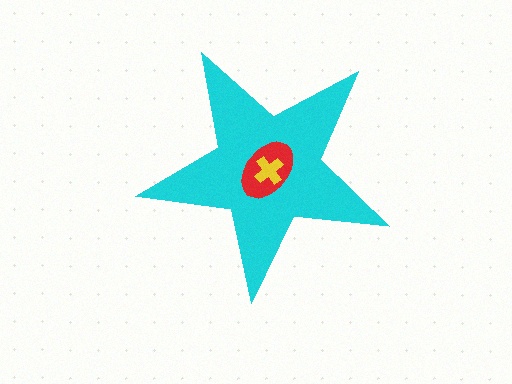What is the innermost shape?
The yellow cross.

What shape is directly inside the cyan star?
The red ellipse.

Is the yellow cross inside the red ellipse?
Yes.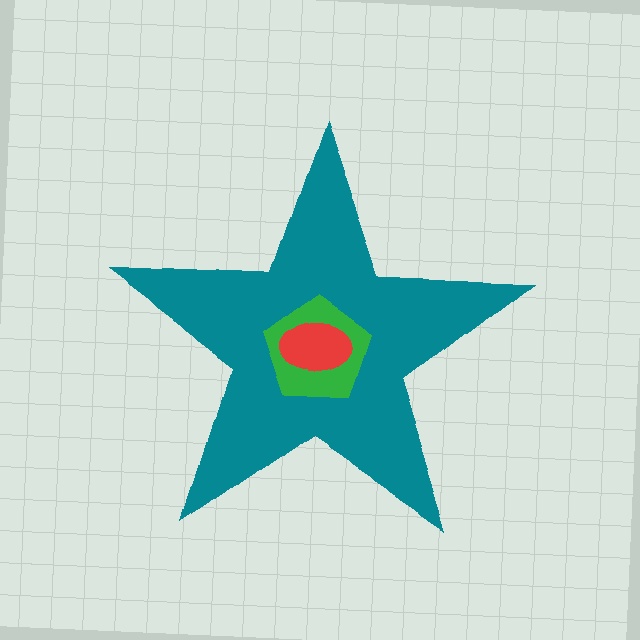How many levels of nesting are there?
3.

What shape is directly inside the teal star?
The green pentagon.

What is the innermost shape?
The red ellipse.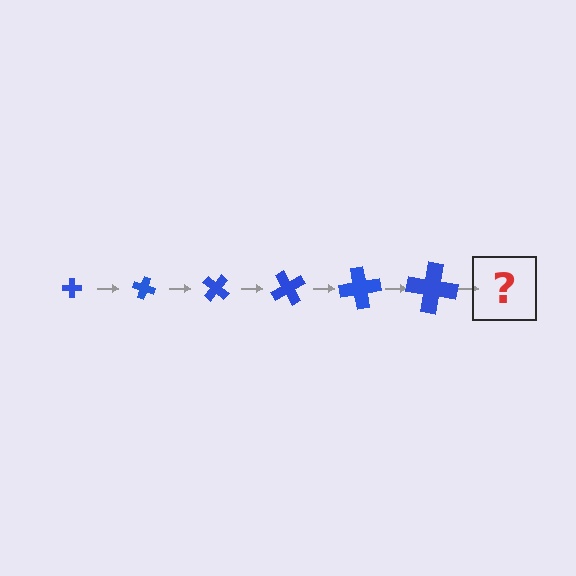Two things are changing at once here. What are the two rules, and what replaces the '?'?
The two rules are that the cross grows larger each step and it rotates 20 degrees each step. The '?' should be a cross, larger than the previous one and rotated 120 degrees from the start.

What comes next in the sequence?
The next element should be a cross, larger than the previous one and rotated 120 degrees from the start.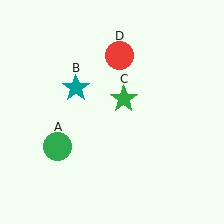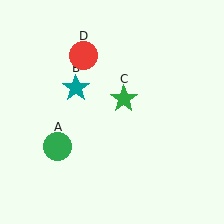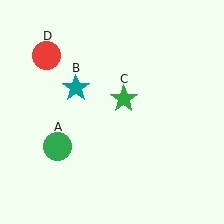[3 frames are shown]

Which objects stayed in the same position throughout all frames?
Green circle (object A) and teal star (object B) and green star (object C) remained stationary.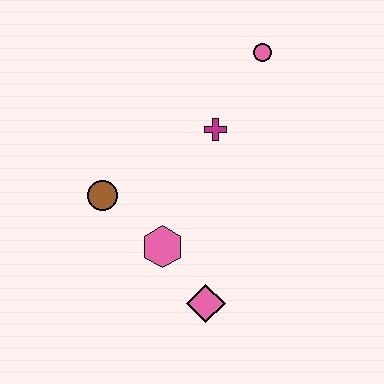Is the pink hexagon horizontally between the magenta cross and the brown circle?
Yes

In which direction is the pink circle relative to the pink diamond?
The pink circle is above the pink diamond.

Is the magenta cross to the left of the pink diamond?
No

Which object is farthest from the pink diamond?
The pink circle is farthest from the pink diamond.